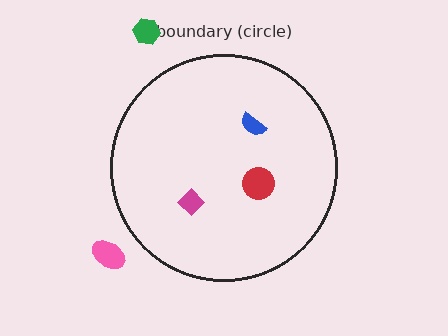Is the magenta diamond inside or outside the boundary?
Inside.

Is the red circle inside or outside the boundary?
Inside.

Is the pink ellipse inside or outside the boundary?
Outside.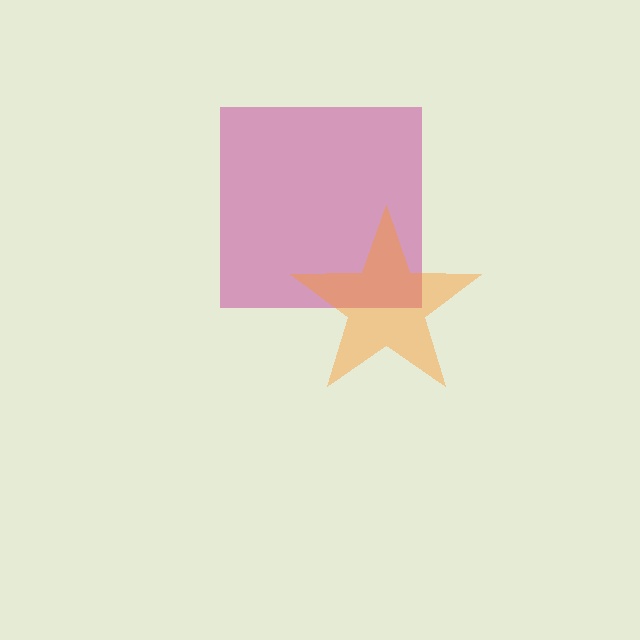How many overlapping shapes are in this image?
There are 2 overlapping shapes in the image.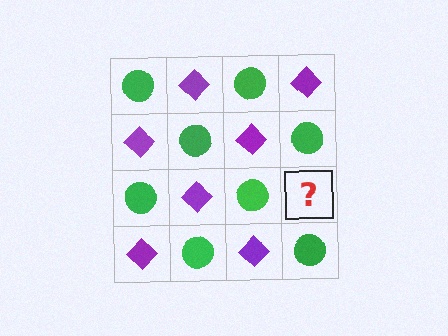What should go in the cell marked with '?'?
The missing cell should contain a purple diamond.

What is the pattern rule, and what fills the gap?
The rule is that it alternates green circle and purple diamond in a checkerboard pattern. The gap should be filled with a purple diamond.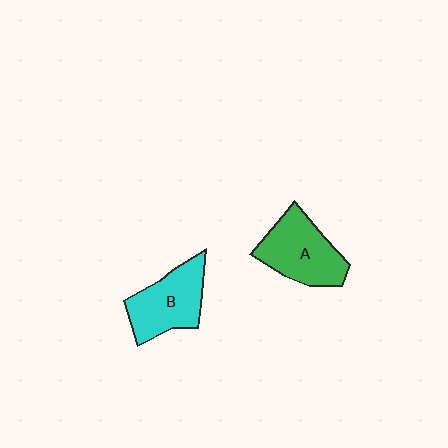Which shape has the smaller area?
Shape B (cyan).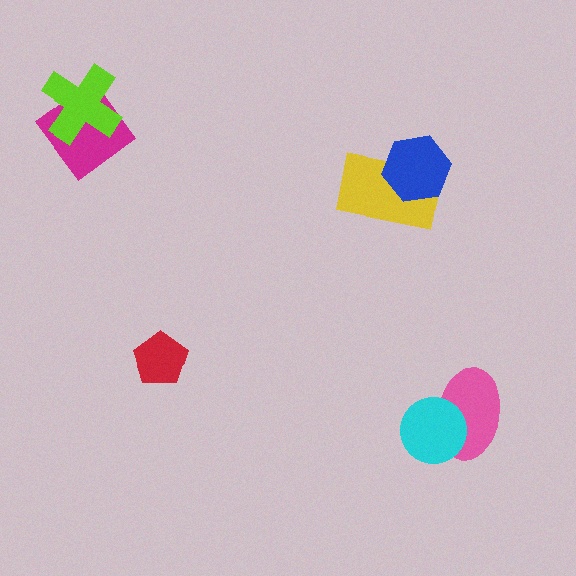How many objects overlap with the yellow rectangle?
1 object overlaps with the yellow rectangle.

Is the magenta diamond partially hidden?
Yes, it is partially covered by another shape.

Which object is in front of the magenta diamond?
The lime cross is in front of the magenta diamond.